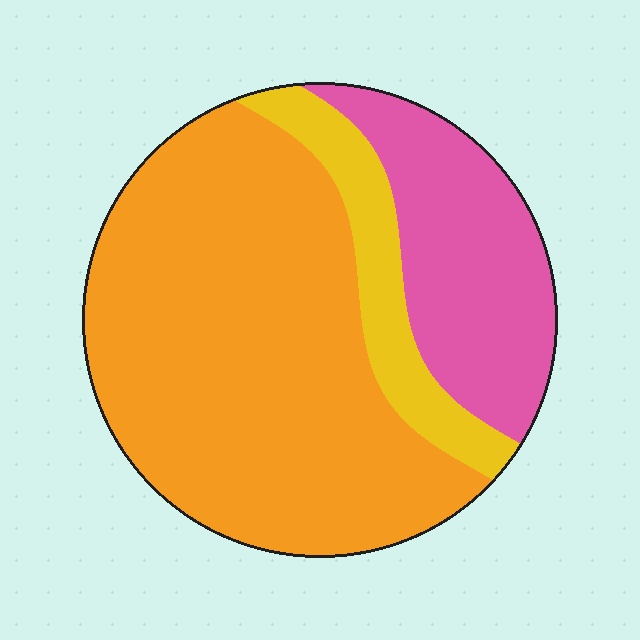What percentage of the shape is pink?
Pink takes up between a sixth and a third of the shape.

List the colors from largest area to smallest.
From largest to smallest: orange, pink, yellow.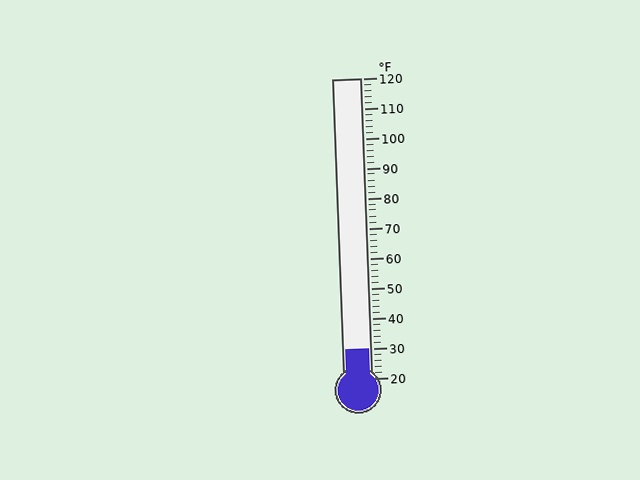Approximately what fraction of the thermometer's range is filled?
The thermometer is filled to approximately 10% of its range.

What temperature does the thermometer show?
The thermometer shows approximately 30°F.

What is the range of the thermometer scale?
The thermometer scale ranges from 20°F to 120°F.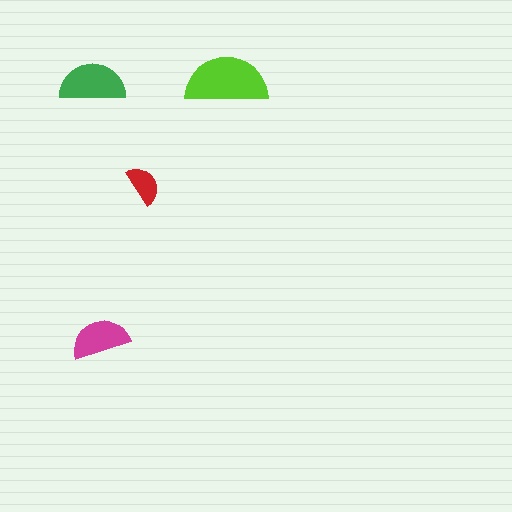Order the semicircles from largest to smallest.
the lime one, the green one, the magenta one, the red one.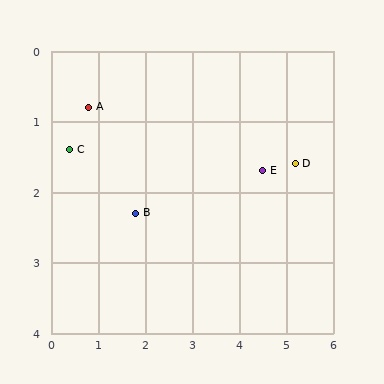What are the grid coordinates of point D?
Point D is at approximately (5.2, 1.6).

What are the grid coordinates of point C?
Point C is at approximately (0.4, 1.4).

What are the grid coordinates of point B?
Point B is at approximately (1.8, 2.3).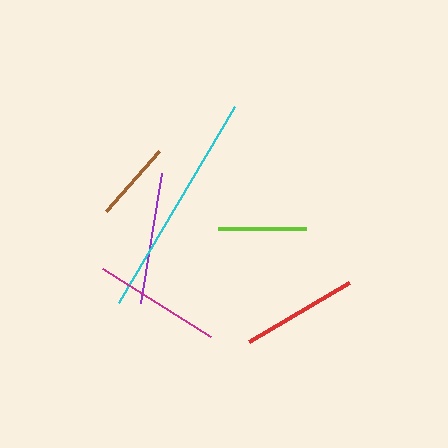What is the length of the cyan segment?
The cyan segment is approximately 227 pixels long.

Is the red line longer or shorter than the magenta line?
The magenta line is longer than the red line.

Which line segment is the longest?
The cyan line is the longest at approximately 227 pixels.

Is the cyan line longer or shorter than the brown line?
The cyan line is longer than the brown line.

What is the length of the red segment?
The red segment is approximately 116 pixels long.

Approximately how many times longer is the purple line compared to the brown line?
The purple line is approximately 1.6 times the length of the brown line.